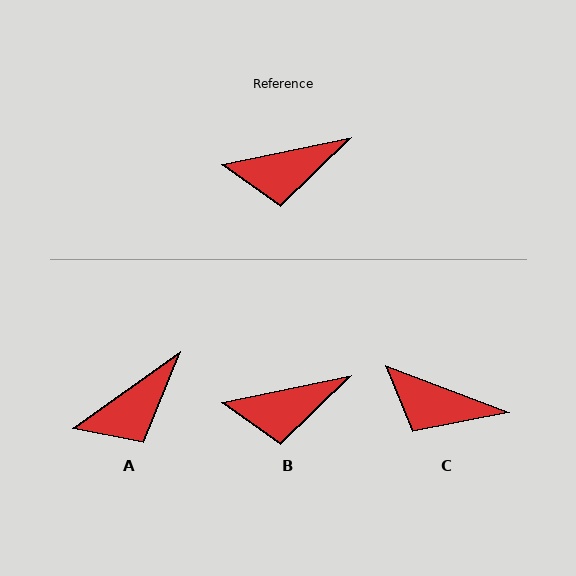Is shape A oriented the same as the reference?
No, it is off by about 23 degrees.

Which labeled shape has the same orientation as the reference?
B.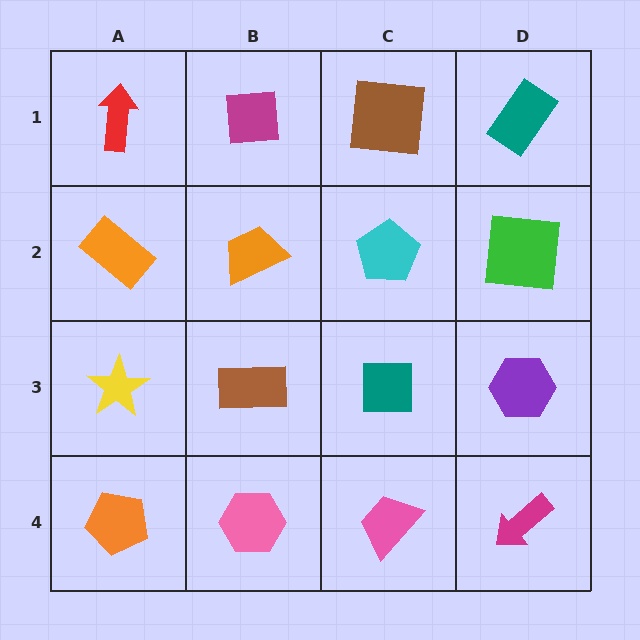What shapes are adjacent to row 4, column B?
A brown rectangle (row 3, column B), an orange pentagon (row 4, column A), a pink trapezoid (row 4, column C).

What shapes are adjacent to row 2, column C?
A brown square (row 1, column C), a teal square (row 3, column C), an orange trapezoid (row 2, column B), a green square (row 2, column D).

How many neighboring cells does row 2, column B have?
4.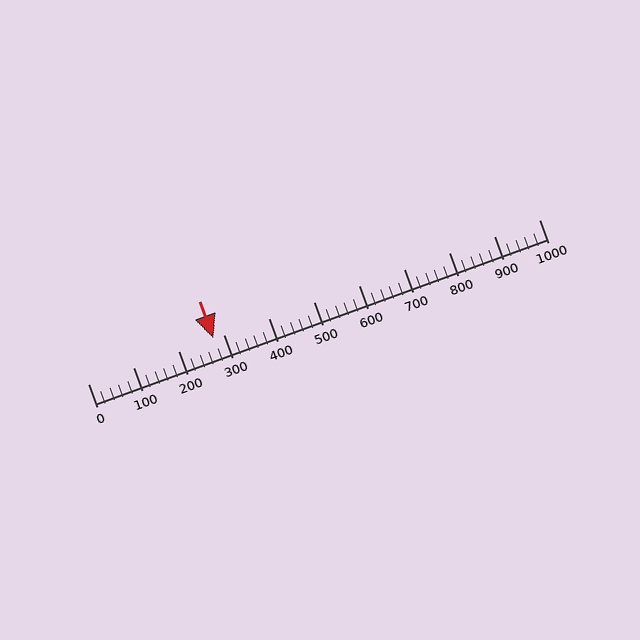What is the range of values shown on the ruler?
The ruler shows values from 0 to 1000.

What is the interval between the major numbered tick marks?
The major tick marks are spaced 100 units apart.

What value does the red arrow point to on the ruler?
The red arrow points to approximately 278.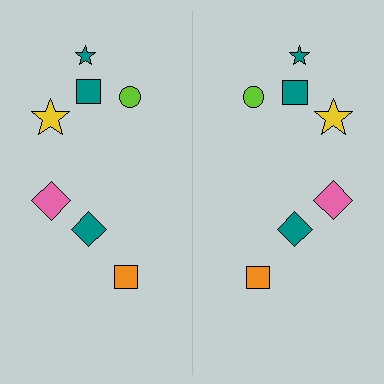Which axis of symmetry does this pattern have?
The pattern has a vertical axis of symmetry running through the center of the image.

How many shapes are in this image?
There are 14 shapes in this image.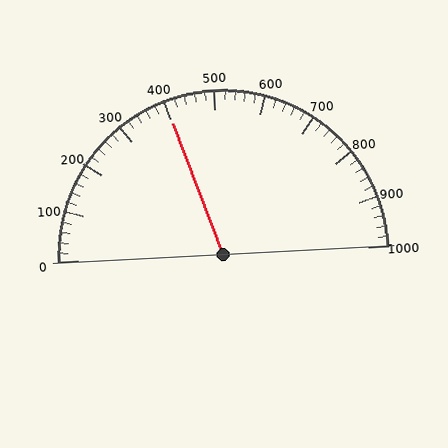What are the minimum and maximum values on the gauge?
The gauge ranges from 0 to 1000.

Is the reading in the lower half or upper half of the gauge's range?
The reading is in the lower half of the range (0 to 1000).